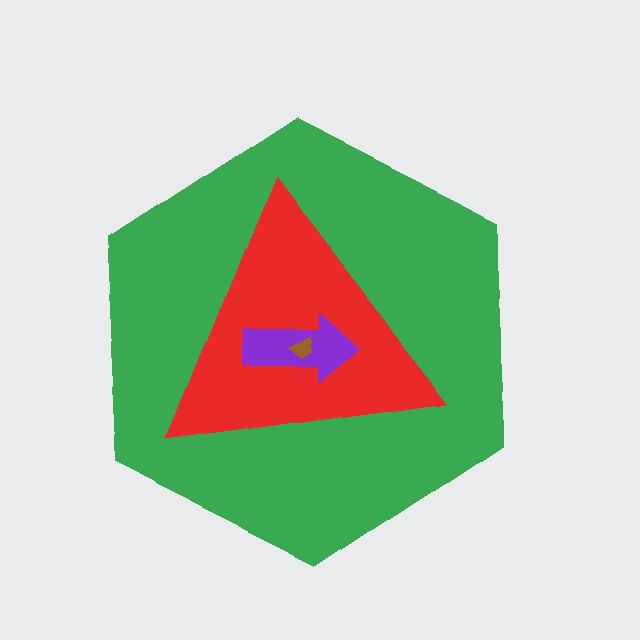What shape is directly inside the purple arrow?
The brown trapezoid.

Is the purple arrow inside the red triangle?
Yes.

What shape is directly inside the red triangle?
The purple arrow.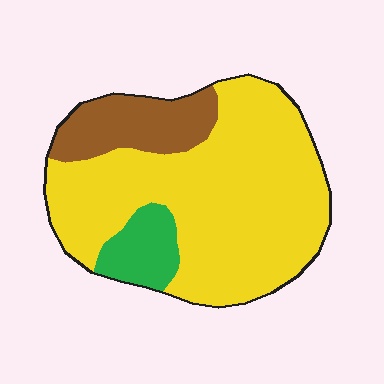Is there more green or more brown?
Brown.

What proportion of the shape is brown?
Brown covers 17% of the shape.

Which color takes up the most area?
Yellow, at roughly 75%.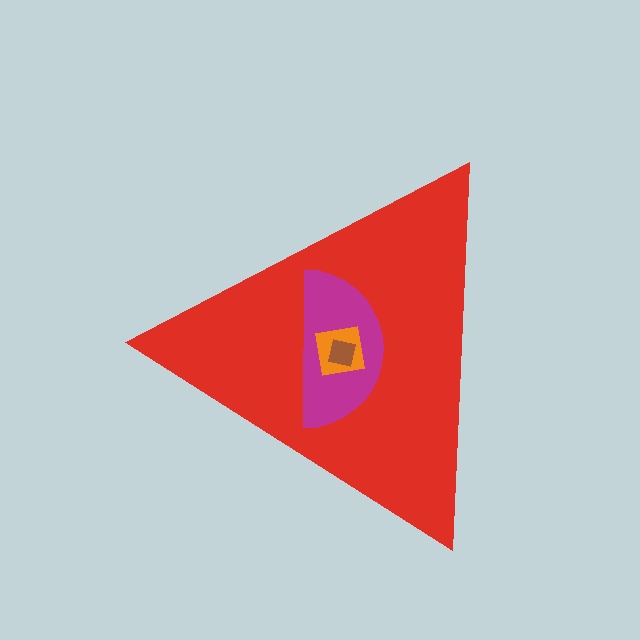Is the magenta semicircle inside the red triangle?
Yes.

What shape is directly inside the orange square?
The brown square.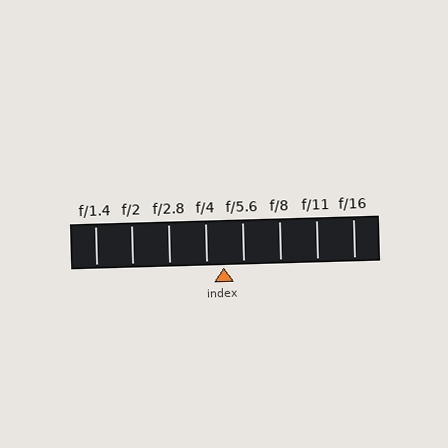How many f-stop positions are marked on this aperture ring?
There are 8 f-stop positions marked.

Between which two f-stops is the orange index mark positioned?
The index mark is between f/4 and f/5.6.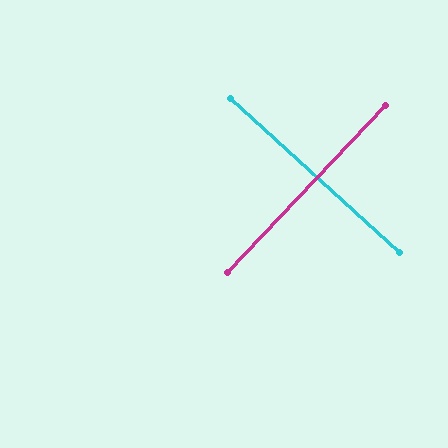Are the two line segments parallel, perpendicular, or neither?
Perpendicular — they meet at approximately 89°.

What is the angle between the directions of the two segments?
Approximately 89 degrees.